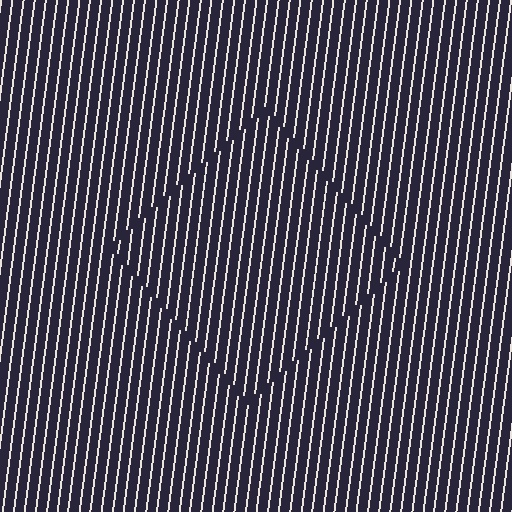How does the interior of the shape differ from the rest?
The interior of the shape contains the same grating, shifted by half a period — the contour is defined by the phase discontinuity where line-ends from the inner and outer gratings abut.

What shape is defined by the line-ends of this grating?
An illusory square. The interior of the shape contains the same grating, shifted by half a period — the contour is defined by the phase discontinuity where line-ends from the inner and outer gratings abut.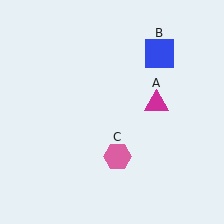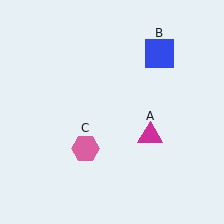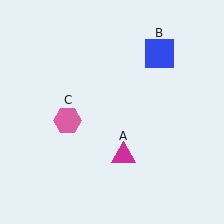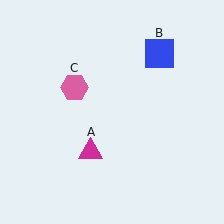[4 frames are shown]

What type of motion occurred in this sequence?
The magenta triangle (object A), pink hexagon (object C) rotated clockwise around the center of the scene.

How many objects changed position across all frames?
2 objects changed position: magenta triangle (object A), pink hexagon (object C).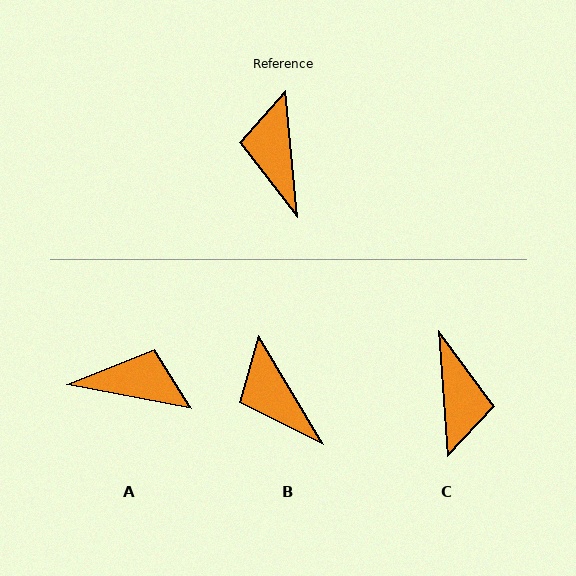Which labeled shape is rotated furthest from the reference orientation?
C, about 178 degrees away.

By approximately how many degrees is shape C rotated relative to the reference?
Approximately 178 degrees counter-clockwise.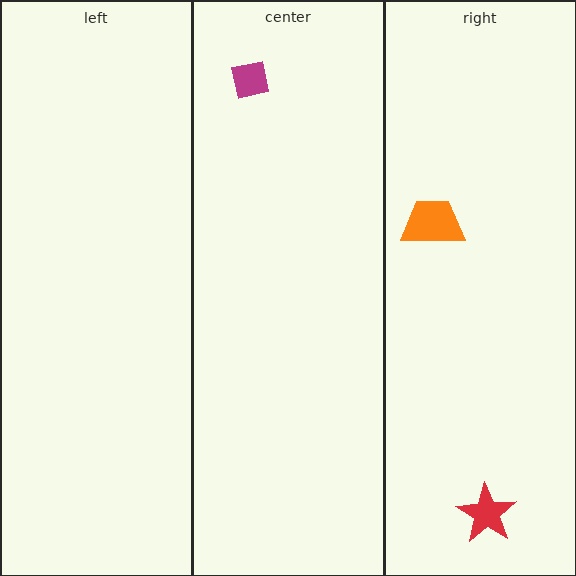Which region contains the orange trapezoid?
The right region.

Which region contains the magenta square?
The center region.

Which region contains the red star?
The right region.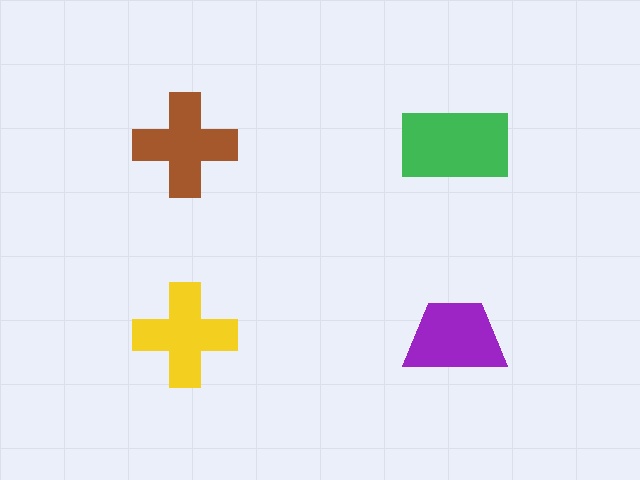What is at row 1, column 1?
A brown cross.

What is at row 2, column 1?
A yellow cross.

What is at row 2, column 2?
A purple trapezoid.